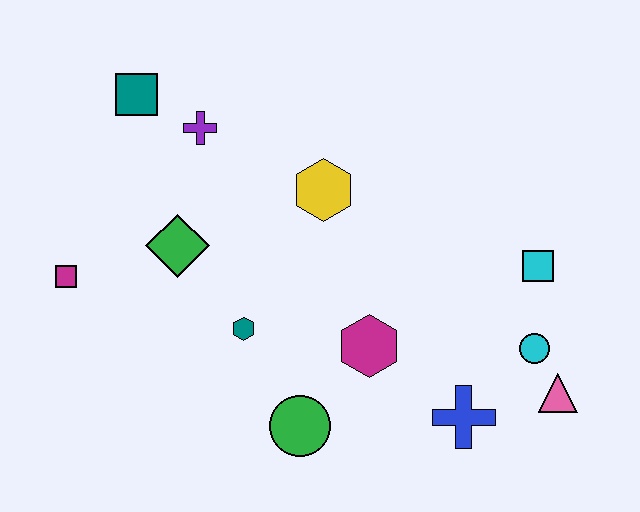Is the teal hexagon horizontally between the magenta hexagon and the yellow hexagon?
No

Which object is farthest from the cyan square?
The magenta square is farthest from the cyan square.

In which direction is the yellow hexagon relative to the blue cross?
The yellow hexagon is above the blue cross.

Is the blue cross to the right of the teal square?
Yes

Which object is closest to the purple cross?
The teal square is closest to the purple cross.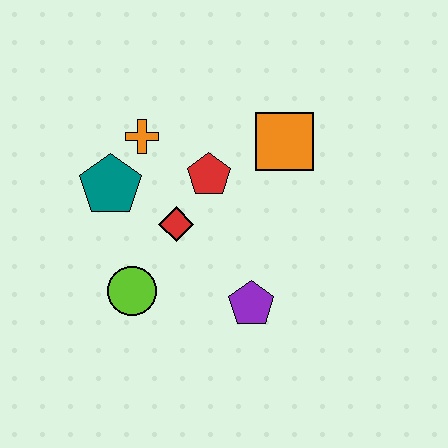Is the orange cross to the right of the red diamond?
No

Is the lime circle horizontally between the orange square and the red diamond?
No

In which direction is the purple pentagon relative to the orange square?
The purple pentagon is below the orange square.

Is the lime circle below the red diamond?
Yes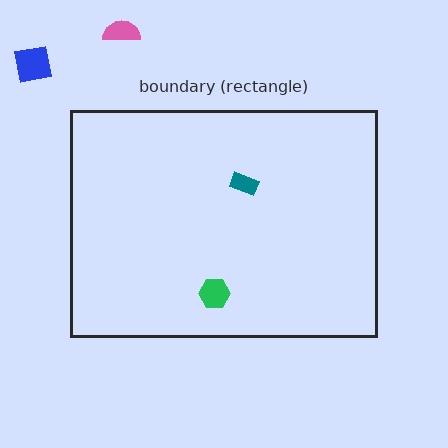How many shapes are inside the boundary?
2 inside, 2 outside.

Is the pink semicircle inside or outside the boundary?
Outside.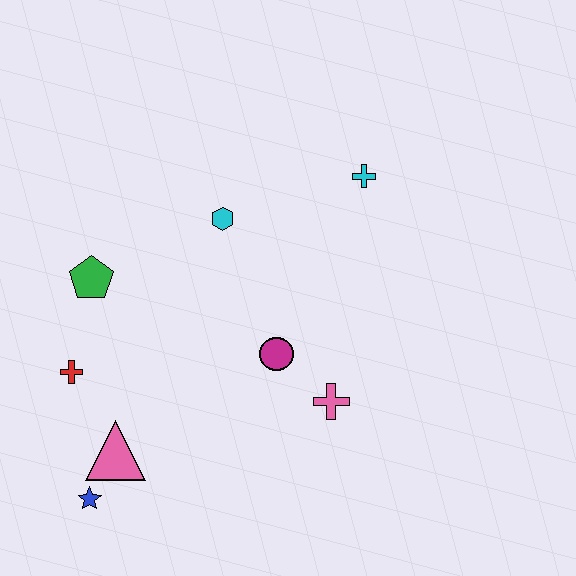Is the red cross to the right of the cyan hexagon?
No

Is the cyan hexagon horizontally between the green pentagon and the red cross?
No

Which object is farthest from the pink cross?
The green pentagon is farthest from the pink cross.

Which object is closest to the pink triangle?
The blue star is closest to the pink triangle.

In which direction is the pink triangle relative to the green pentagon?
The pink triangle is below the green pentagon.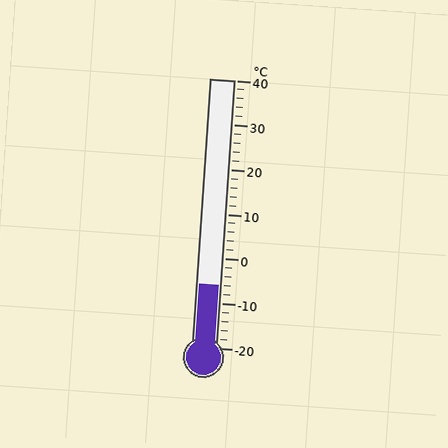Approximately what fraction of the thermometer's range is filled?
The thermometer is filled to approximately 25% of its range.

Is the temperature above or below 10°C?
The temperature is below 10°C.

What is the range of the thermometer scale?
The thermometer scale ranges from -20°C to 40°C.